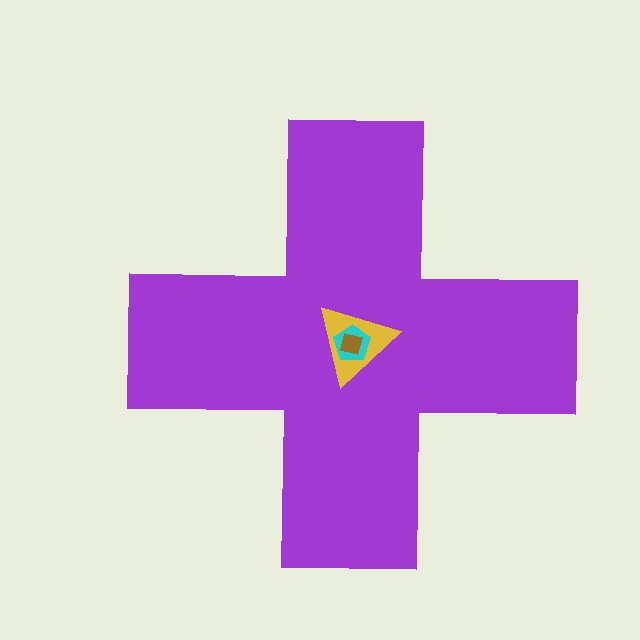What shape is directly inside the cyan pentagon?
The brown square.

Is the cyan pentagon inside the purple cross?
Yes.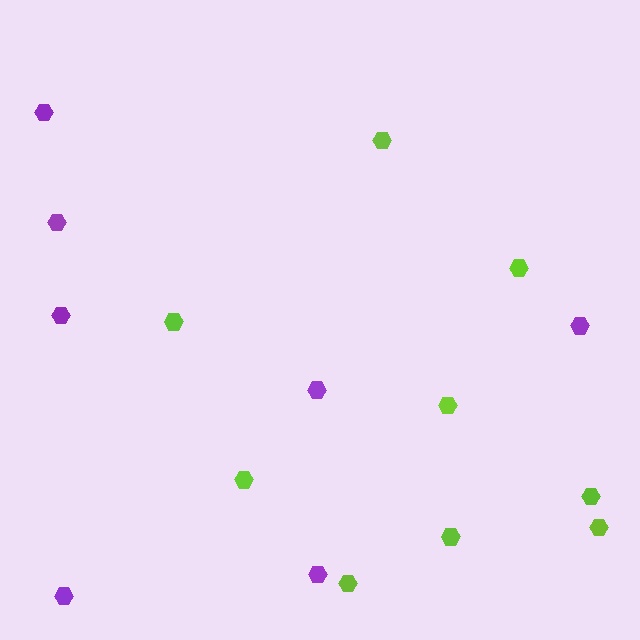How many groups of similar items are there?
There are 2 groups: one group of lime hexagons (9) and one group of purple hexagons (7).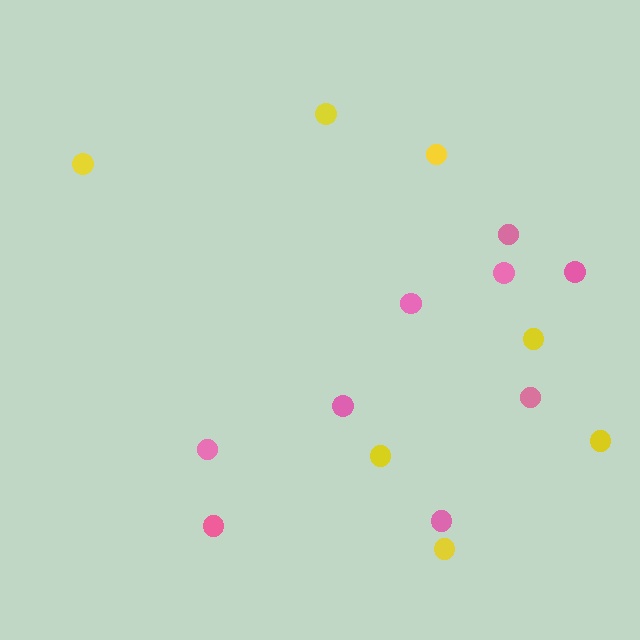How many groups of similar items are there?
There are 2 groups: one group of pink circles (9) and one group of yellow circles (7).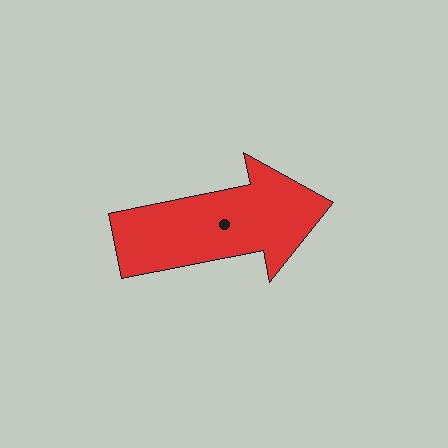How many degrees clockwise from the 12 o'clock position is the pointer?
Approximately 79 degrees.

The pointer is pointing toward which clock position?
Roughly 3 o'clock.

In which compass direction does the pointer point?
East.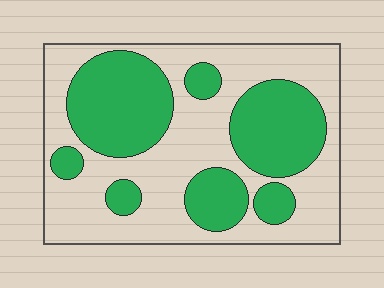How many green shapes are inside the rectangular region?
7.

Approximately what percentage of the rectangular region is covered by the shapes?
Approximately 40%.